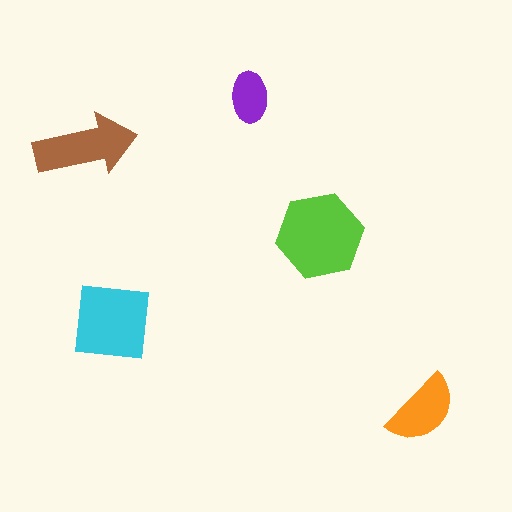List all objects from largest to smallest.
The lime hexagon, the cyan square, the brown arrow, the orange semicircle, the purple ellipse.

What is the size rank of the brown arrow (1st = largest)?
3rd.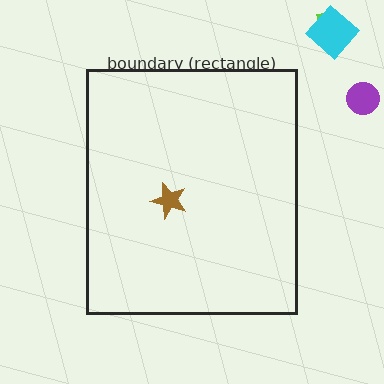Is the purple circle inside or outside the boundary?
Outside.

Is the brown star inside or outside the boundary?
Inside.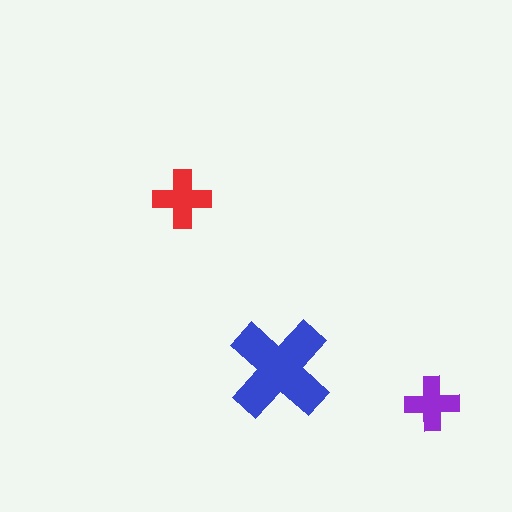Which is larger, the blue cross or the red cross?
The blue one.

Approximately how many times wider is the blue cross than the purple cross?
About 2 times wider.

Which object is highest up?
The red cross is topmost.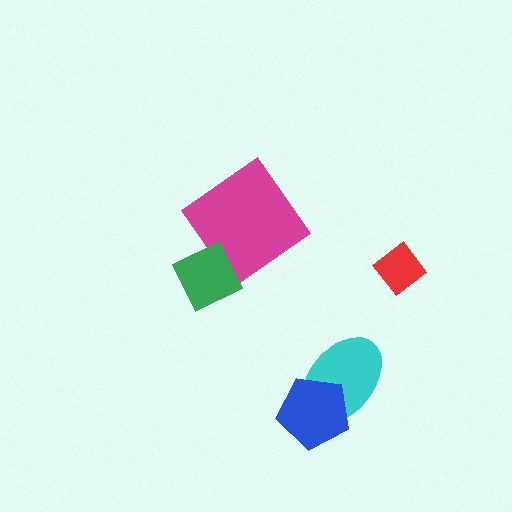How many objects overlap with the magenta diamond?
1 object overlaps with the magenta diamond.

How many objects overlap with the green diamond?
1 object overlaps with the green diamond.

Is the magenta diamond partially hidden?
Yes, it is partially covered by another shape.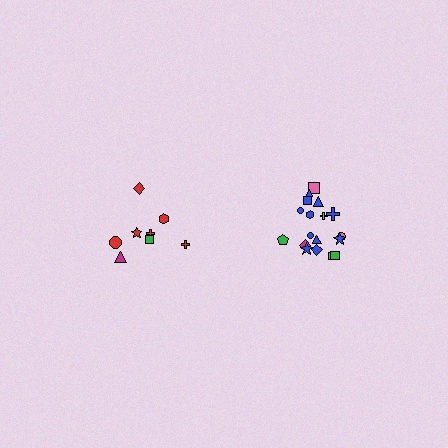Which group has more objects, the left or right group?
The right group.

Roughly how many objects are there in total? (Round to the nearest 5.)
Roughly 25 objects in total.